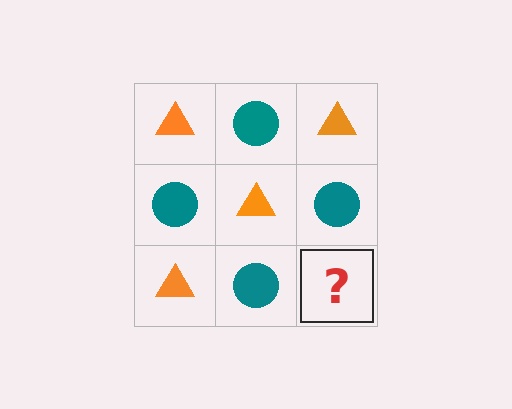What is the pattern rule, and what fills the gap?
The rule is that it alternates orange triangle and teal circle in a checkerboard pattern. The gap should be filled with an orange triangle.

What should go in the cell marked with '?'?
The missing cell should contain an orange triangle.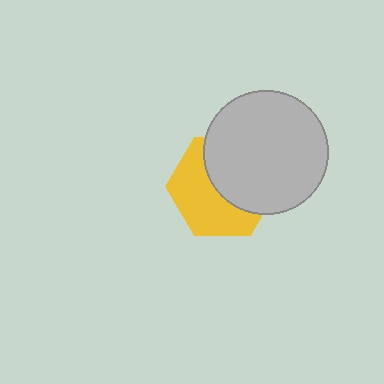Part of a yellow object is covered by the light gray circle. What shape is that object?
It is a hexagon.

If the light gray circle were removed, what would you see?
You would see the complete yellow hexagon.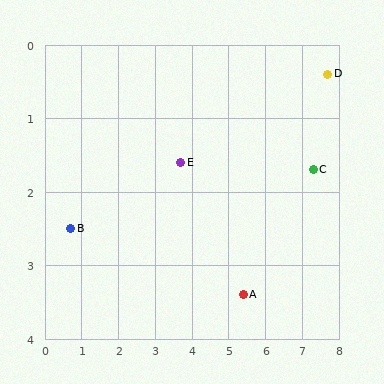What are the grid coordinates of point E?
Point E is at approximately (3.7, 1.6).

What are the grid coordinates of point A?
Point A is at approximately (5.4, 3.4).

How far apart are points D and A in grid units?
Points D and A are about 3.8 grid units apart.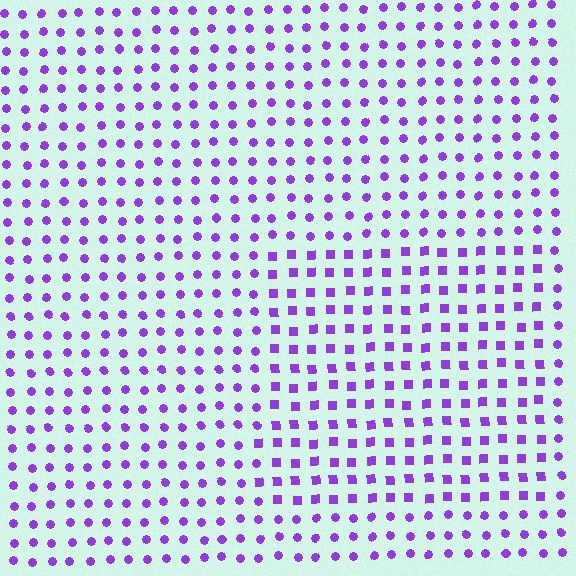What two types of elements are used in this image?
The image uses squares inside the rectangle region and circles outside it.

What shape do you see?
I see a rectangle.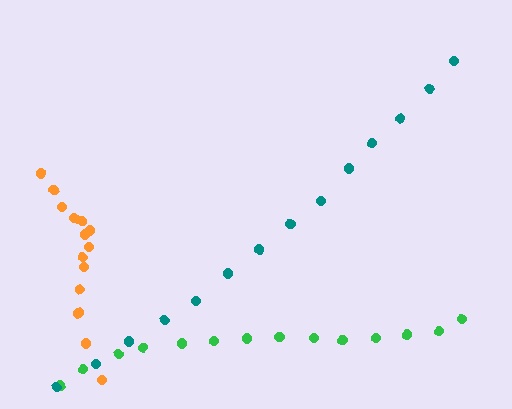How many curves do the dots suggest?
There are 3 distinct paths.